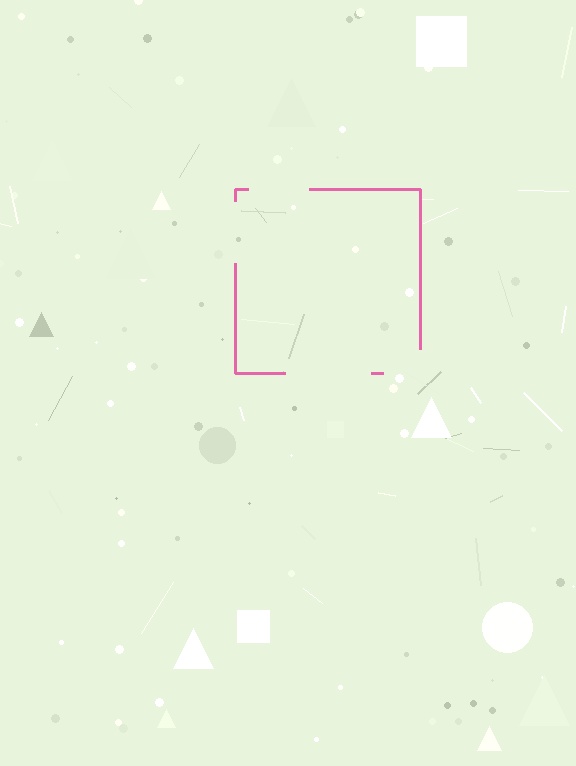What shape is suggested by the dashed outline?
The dashed outline suggests a square.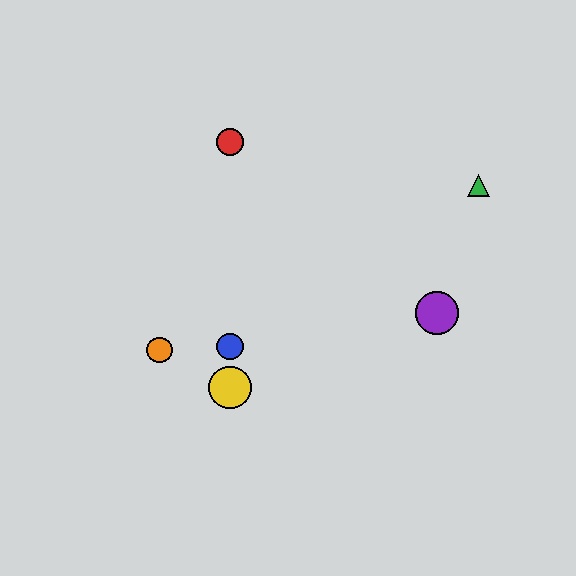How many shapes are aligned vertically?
3 shapes (the red circle, the blue circle, the yellow circle) are aligned vertically.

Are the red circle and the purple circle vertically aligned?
No, the red circle is at x≈230 and the purple circle is at x≈437.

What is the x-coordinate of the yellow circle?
The yellow circle is at x≈230.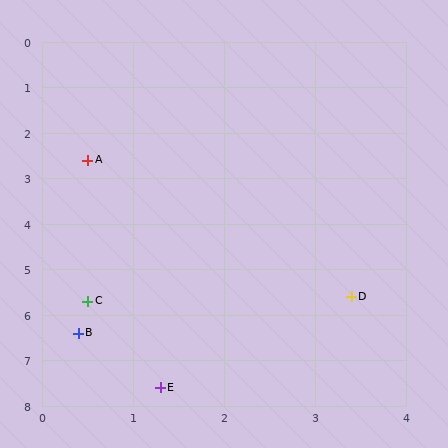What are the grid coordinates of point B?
Point B is at approximately (0.4, 6.4).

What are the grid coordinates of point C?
Point C is at approximately (0.5, 5.7).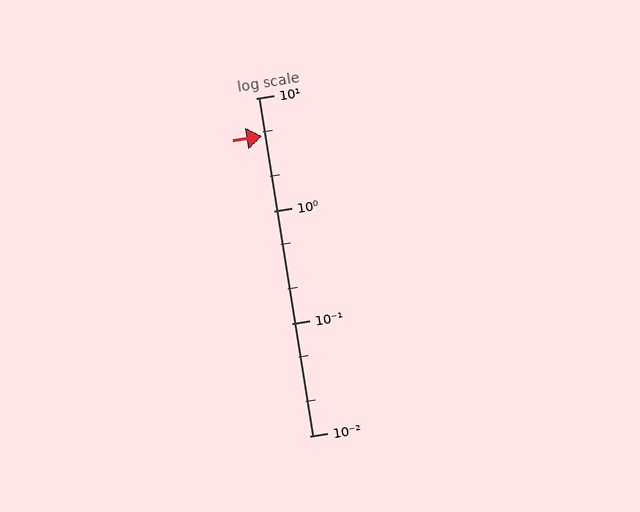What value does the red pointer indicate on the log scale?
The pointer indicates approximately 4.6.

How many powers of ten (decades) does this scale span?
The scale spans 3 decades, from 0.01 to 10.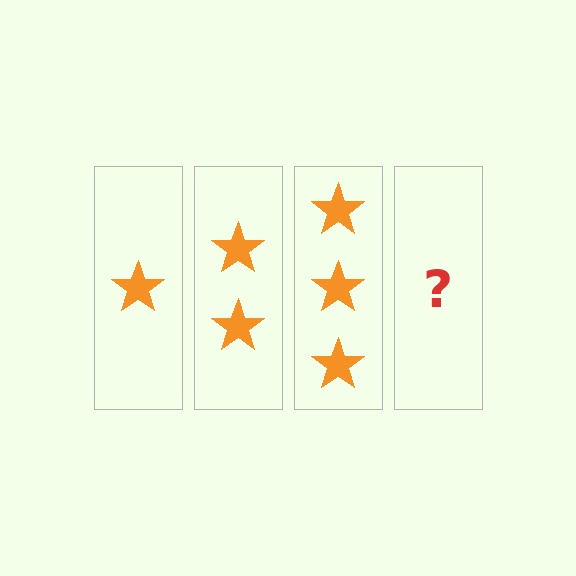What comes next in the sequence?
The next element should be 4 stars.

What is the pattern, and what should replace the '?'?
The pattern is that each step adds one more star. The '?' should be 4 stars.